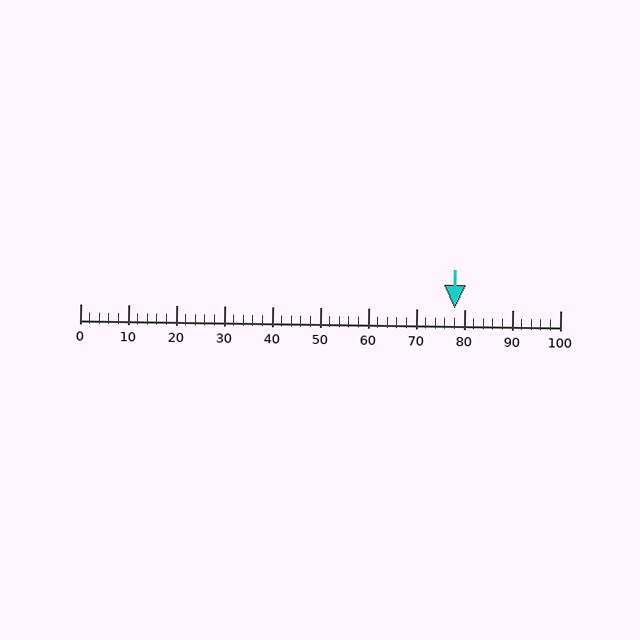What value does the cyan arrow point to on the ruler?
The cyan arrow points to approximately 78.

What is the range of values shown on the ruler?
The ruler shows values from 0 to 100.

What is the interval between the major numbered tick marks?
The major tick marks are spaced 10 units apart.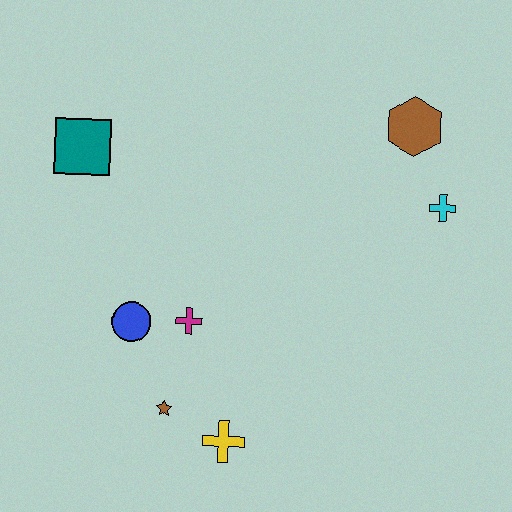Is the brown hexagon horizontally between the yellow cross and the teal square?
No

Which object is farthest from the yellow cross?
The brown hexagon is farthest from the yellow cross.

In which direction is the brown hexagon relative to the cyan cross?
The brown hexagon is above the cyan cross.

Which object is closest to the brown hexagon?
The cyan cross is closest to the brown hexagon.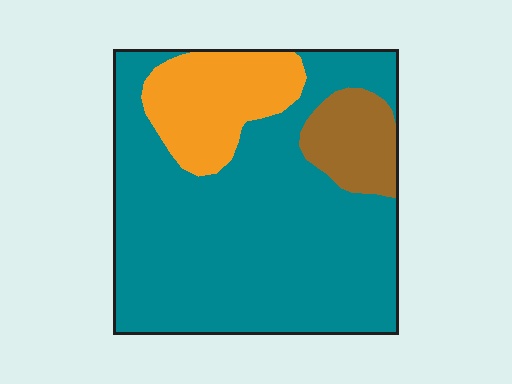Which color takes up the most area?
Teal, at roughly 75%.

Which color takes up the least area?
Brown, at roughly 10%.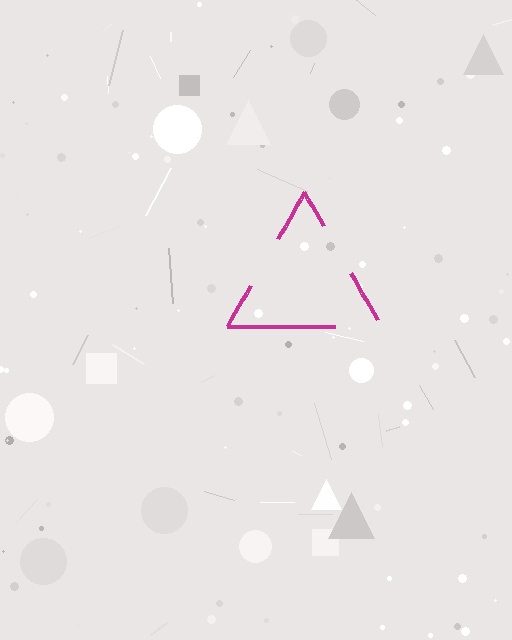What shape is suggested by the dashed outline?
The dashed outline suggests a triangle.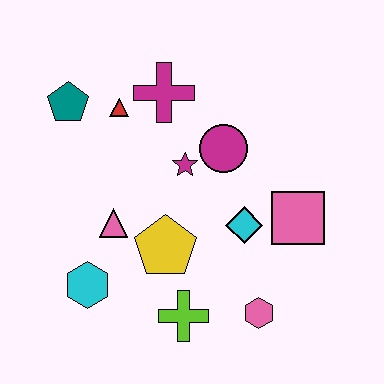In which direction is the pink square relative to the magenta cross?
The pink square is to the right of the magenta cross.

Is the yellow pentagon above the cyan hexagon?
Yes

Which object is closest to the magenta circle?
The magenta star is closest to the magenta circle.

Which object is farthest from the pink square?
The teal pentagon is farthest from the pink square.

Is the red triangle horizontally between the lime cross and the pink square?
No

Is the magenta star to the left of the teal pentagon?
No